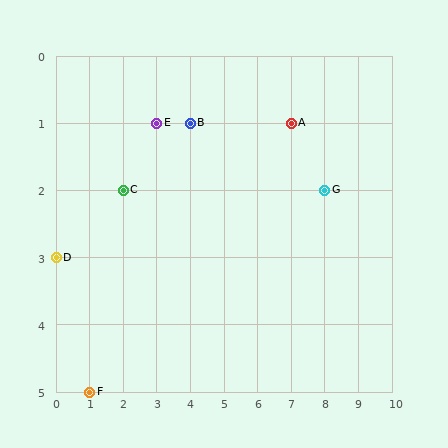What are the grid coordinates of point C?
Point C is at grid coordinates (2, 2).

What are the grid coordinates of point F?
Point F is at grid coordinates (1, 5).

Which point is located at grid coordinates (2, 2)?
Point C is at (2, 2).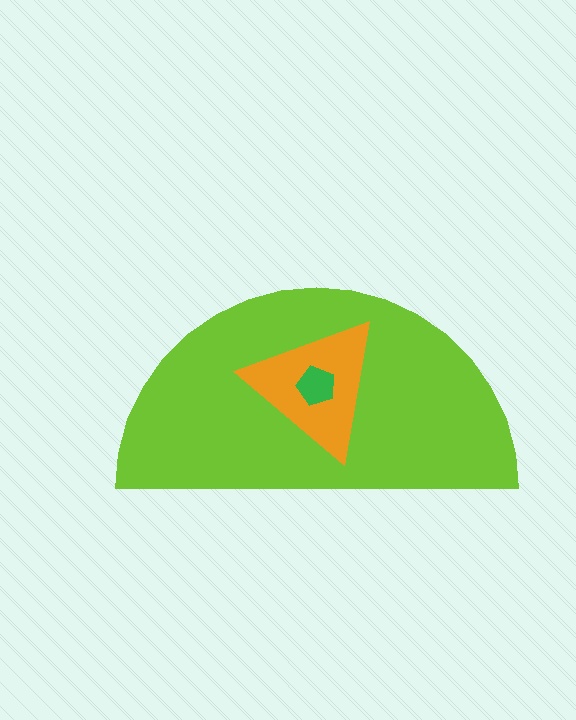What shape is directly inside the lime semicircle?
The orange triangle.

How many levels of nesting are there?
3.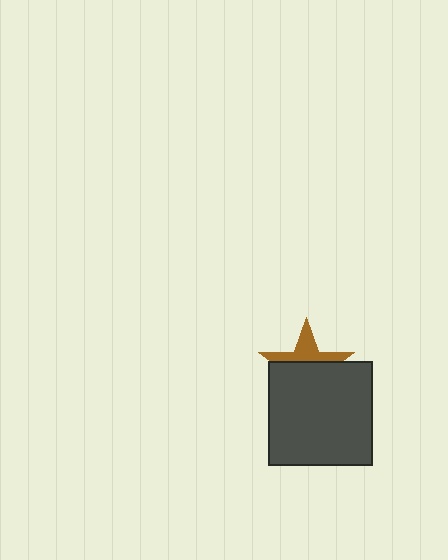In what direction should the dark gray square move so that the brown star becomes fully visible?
The dark gray square should move down. That is the shortest direction to clear the overlap and leave the brown star fully visible.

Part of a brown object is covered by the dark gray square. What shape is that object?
It is a star.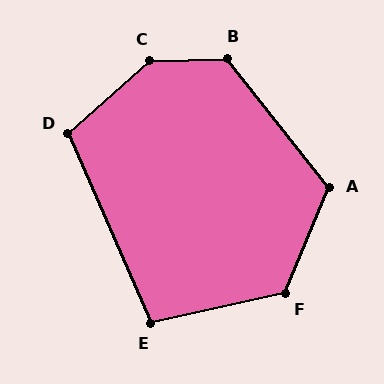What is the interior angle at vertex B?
Approximately 127 degrees (obtuse).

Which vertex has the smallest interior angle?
E, at approximately 101 degrees.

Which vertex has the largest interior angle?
C, at approximately 140 degrees.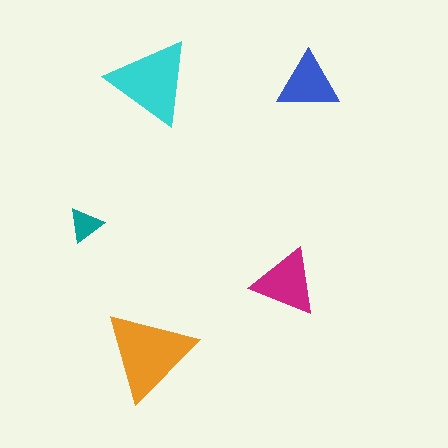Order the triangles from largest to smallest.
the orange one, the cyan one, the magenta one, the blue one, the teal one.